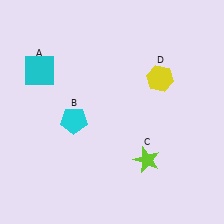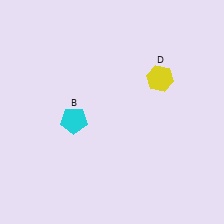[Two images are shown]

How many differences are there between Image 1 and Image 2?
There are 2 differences between the two images.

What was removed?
The cyan square (A), the lime star (C) were removed in Image 2.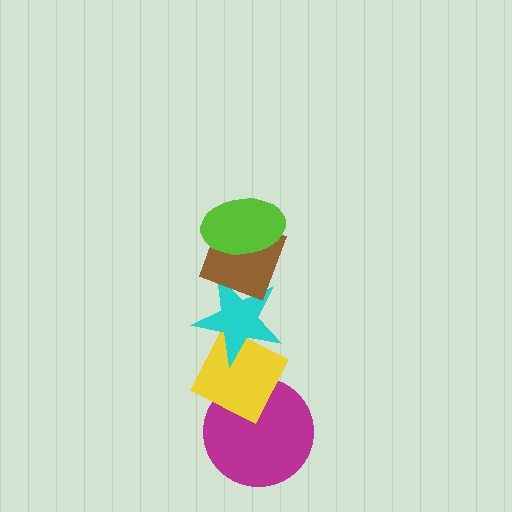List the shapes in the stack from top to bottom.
From top to bottom: the lime ellipse, the brown diamond, the cyan star, the yellow diamond, the magenta circle.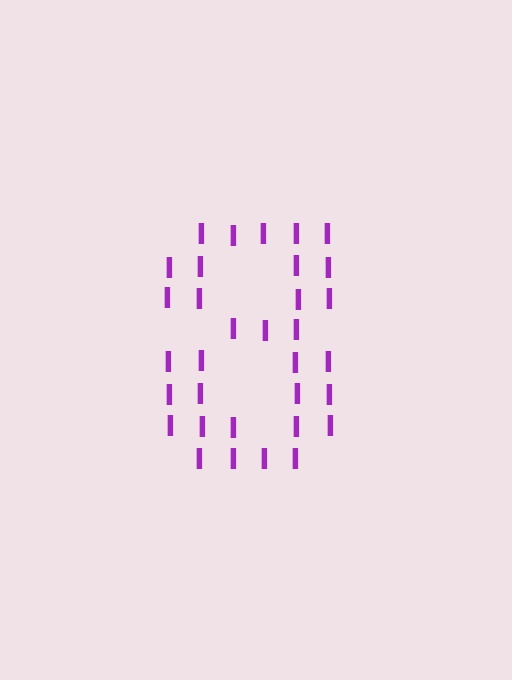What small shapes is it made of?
It is made of small letter I's.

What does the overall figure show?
The overall figure shows the digit 8.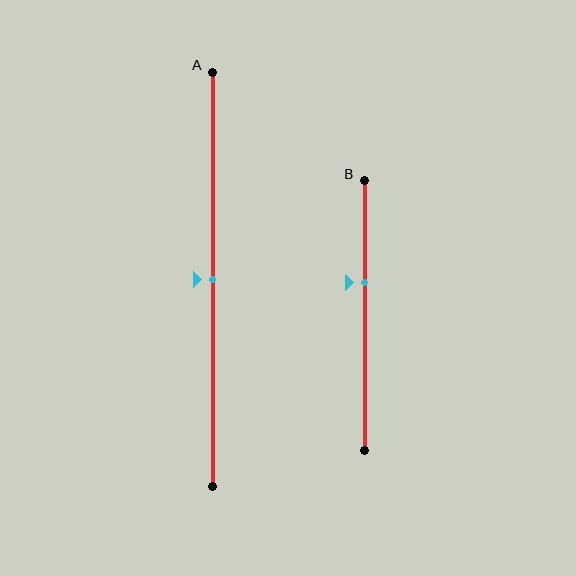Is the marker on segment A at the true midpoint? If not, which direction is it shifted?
Yes, the marker on segment A is at the true midpoint.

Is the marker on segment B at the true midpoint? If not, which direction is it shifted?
No, the marker on segment B is shifted upward by about 12% of the segment length.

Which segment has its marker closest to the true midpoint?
Segment A has its marker closest to the true midpoint.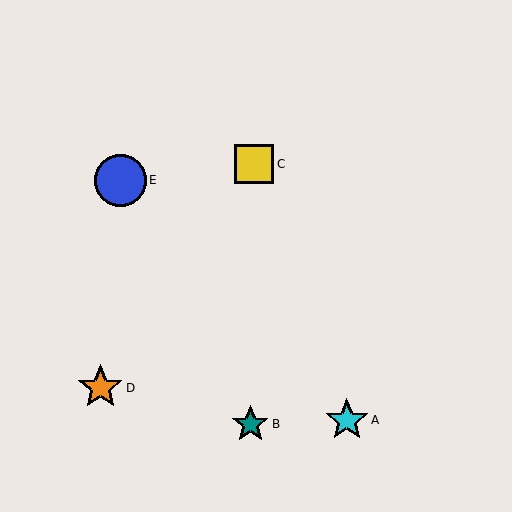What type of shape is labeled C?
Shape C is a yellow square.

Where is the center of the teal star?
The center of the teal star is at (250, 424).